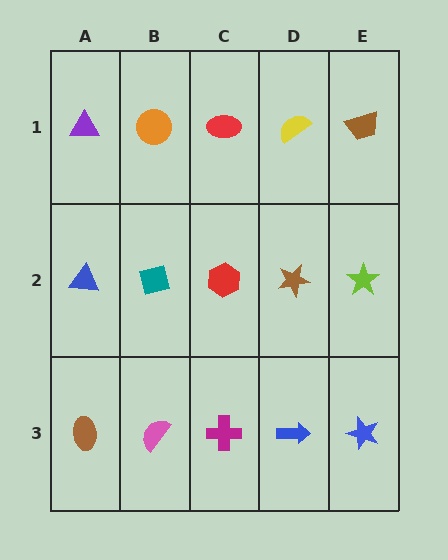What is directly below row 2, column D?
A blue arrow.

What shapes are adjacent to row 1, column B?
A teal square (row 2, column B), a purple triangle (row 1, column A), a red ellipse (row 1, column C).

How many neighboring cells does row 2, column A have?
3.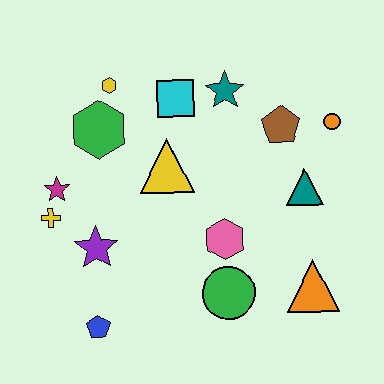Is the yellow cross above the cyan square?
No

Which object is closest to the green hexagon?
The yellow hexagon is closest to the green hexagon.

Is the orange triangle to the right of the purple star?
Yes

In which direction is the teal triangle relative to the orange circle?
The teal triangle is below the orange circle.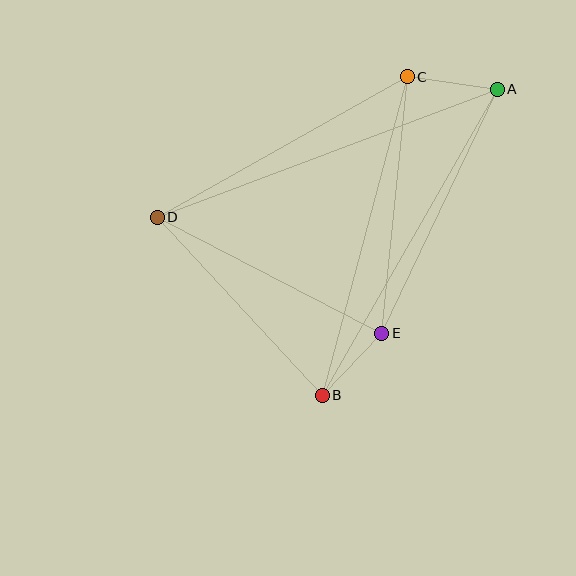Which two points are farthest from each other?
Points A and D are farthest from each other.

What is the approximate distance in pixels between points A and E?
The distance between A and E is approximately 270 pixels.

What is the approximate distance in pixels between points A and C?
The distance between A and C is approximately 91 pixels.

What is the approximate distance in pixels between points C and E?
The distance between C and E is approximately 258 pixels.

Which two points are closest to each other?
Points B and E are closest to each other.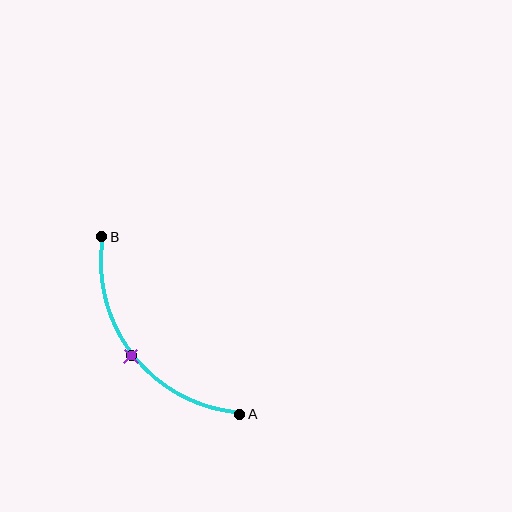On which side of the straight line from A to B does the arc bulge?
The arc bulges below and to the left of the straight line connecting A and B.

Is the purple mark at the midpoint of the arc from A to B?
Yes. The purple mark lies on the arc at equal arc-length from both A and B — it is the arc midpoint.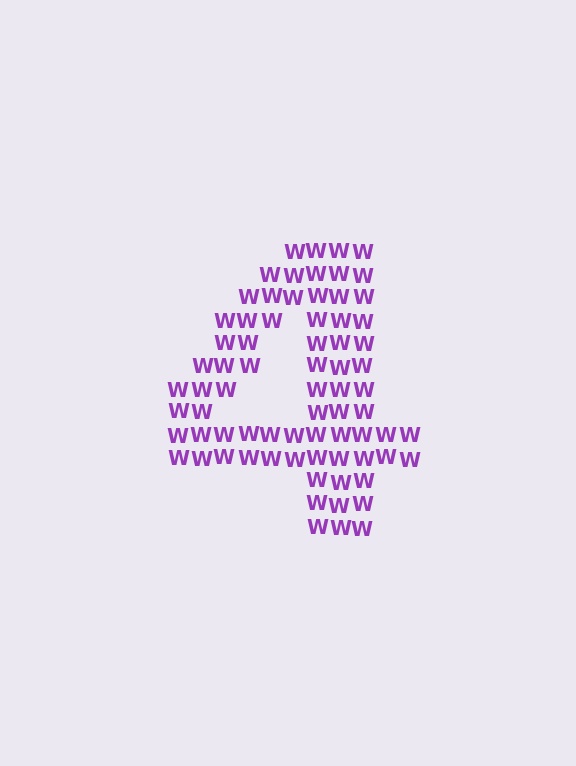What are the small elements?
The small elements are letter W's.